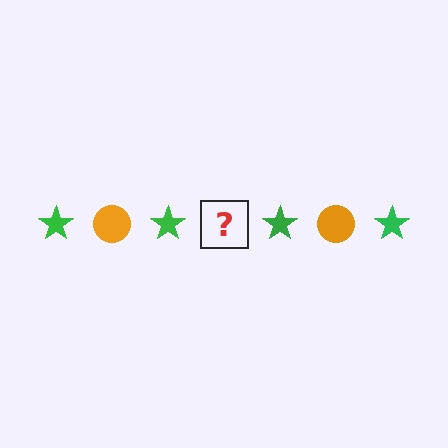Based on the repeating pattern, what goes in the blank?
The blank should be an orange circle.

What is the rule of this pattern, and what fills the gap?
The rule is that the pattern alternates between green star and orange circle. The gap should be filled with an orange circle.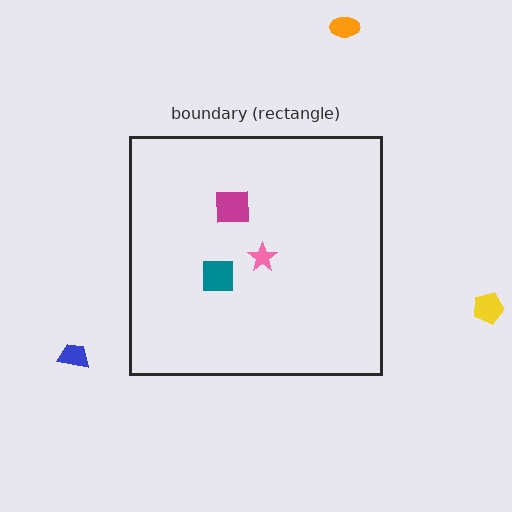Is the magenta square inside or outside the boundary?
Inside.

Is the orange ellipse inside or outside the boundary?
Outside.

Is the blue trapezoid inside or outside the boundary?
Outside.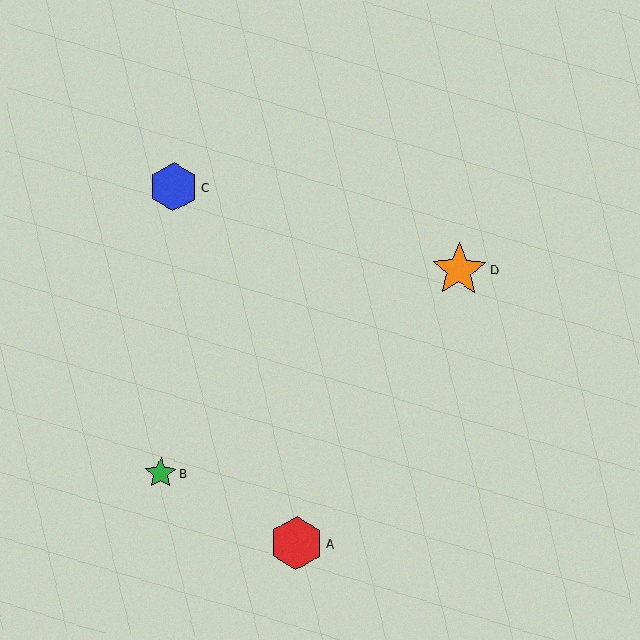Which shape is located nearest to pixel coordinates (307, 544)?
The red hexagon (labeled A) at (296, 543) is nearest to that location.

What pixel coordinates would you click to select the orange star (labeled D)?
Click at (459, 270) to select the orange star D.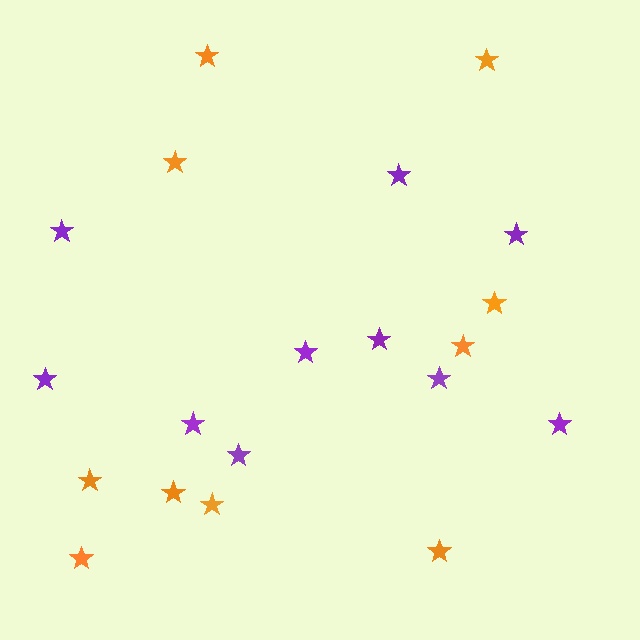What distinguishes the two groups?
There are 2 groups: one group of purple stars (10) and one group of orange stars (10).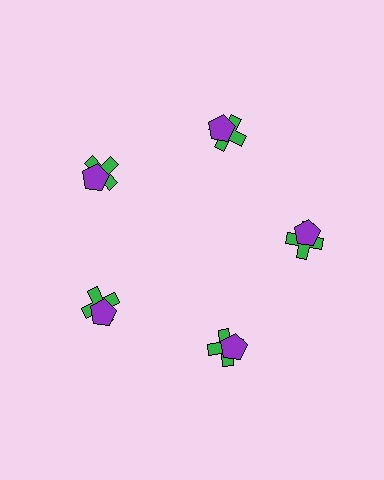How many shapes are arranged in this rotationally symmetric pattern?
There are 10 shapes, arranged in 5 groups of 2.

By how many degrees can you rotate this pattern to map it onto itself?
The pattern maps onto itself every 72 degrees of rotation.